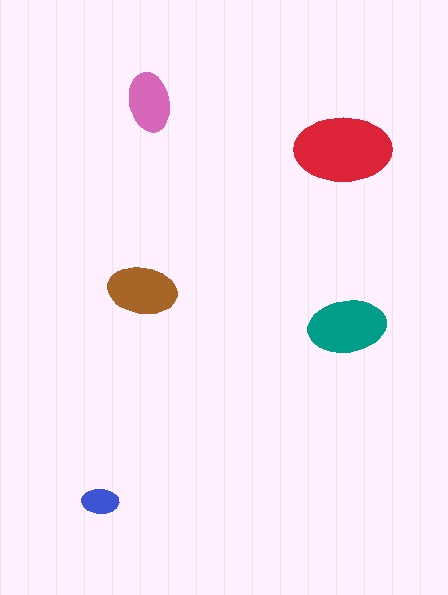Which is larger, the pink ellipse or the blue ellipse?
The pink one.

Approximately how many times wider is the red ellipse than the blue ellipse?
About 2.5 times wider.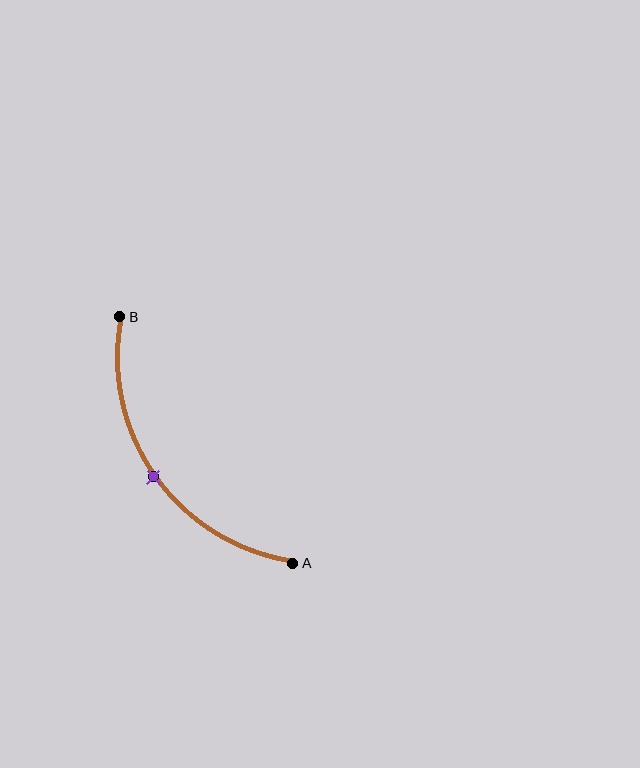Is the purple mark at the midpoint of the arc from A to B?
Yes. The purple mark lies on the arc at equal arc-length from both A and B — it is the arc midpoint.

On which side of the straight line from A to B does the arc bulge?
The arc bulges below and to the left of the straight line connecting A and B.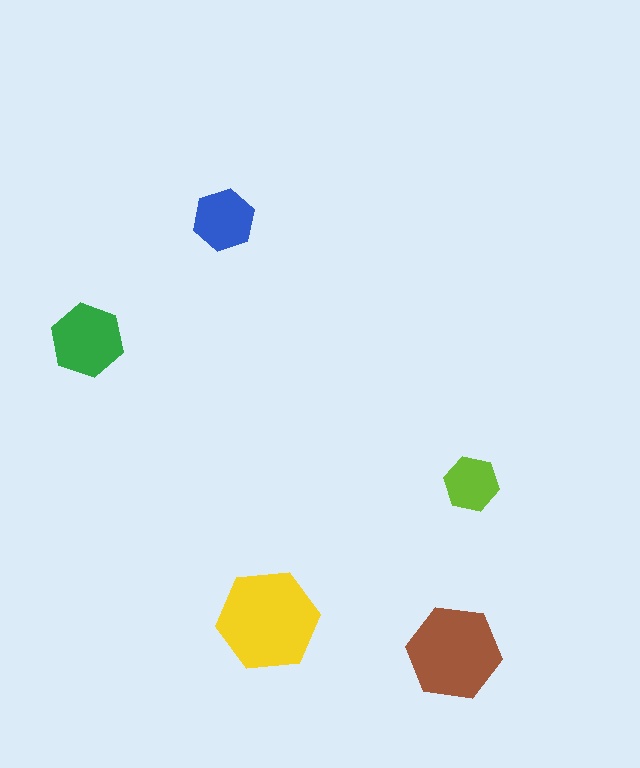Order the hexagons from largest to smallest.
the yellow one, the brown one, the green one, the blue one, the lime one.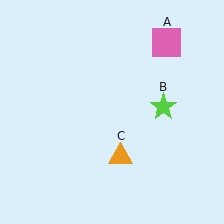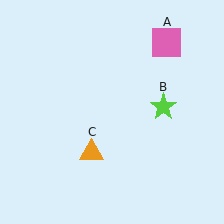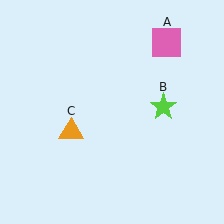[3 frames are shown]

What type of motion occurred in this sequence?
The orange triangle (object C) rotated clockwise around the center of the scene.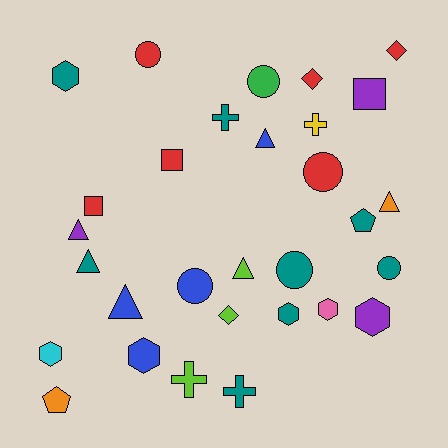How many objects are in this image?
There are 30 objects.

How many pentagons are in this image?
There are 2 pentagons.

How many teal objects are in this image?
There are 8 teal objects.